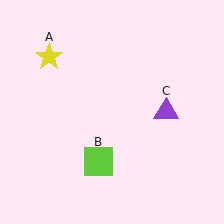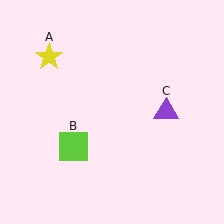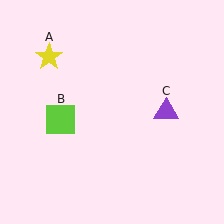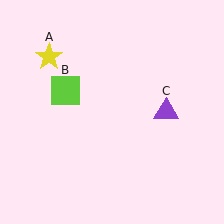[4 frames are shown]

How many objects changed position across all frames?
1 object changed position: lime square (object B).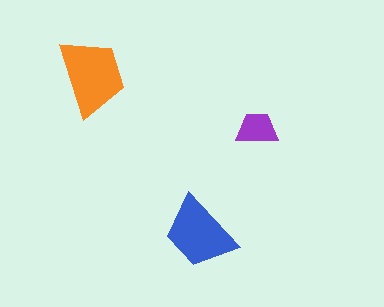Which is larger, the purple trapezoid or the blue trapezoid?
The blue one.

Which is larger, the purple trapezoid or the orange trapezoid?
The orange one.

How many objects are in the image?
There are 3 objects in the image.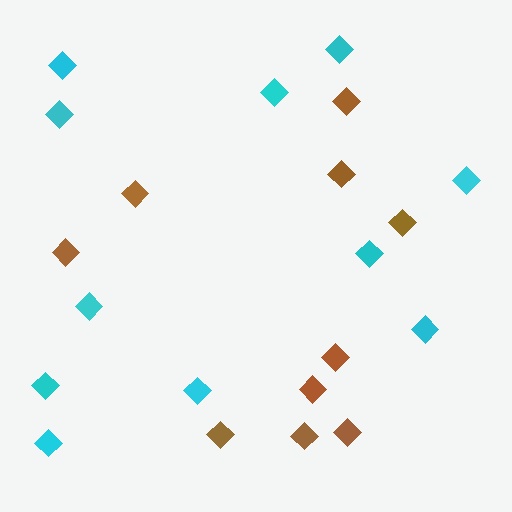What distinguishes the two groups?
There are 2 groups: one group of brown diamonds (10) and one group of cyan diamonds (11).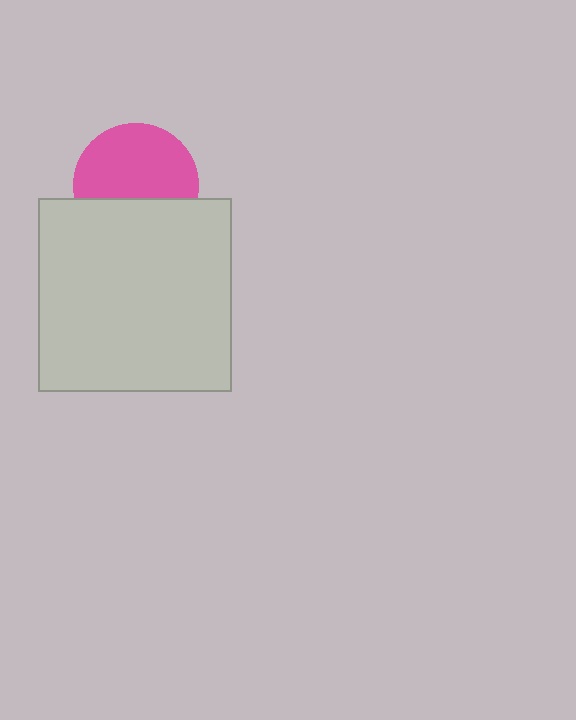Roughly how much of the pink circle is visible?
About half of it is visible (roughly 62%).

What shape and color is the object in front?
The object in front is a light gray square.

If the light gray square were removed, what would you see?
You would see the complete pink circle.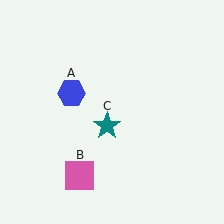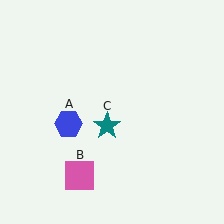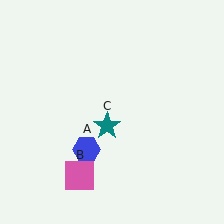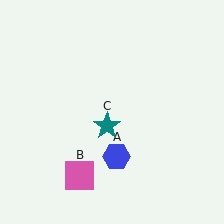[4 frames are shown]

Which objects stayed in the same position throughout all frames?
Pink square (object B) and teal star (object C) remained stationary.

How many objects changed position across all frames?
1 object changed position: blue hexagon (object A).